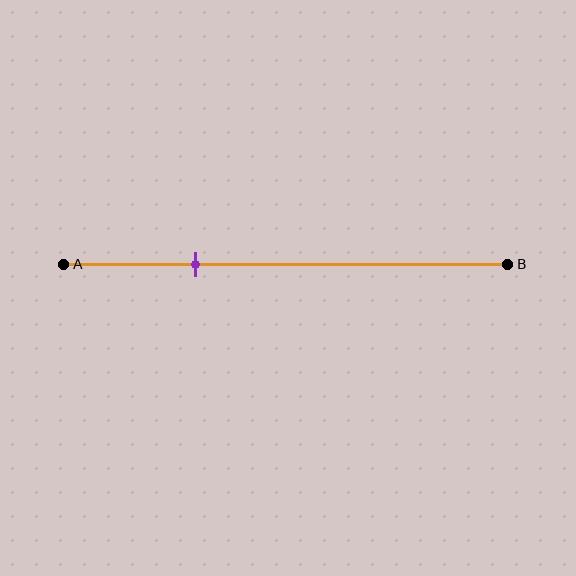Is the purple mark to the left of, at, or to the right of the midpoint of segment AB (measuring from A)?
The purple mark is to the left of the midpoint of segment AB.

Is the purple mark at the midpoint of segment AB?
No, the mark is at about 30% from A, not at the 50% midpoint.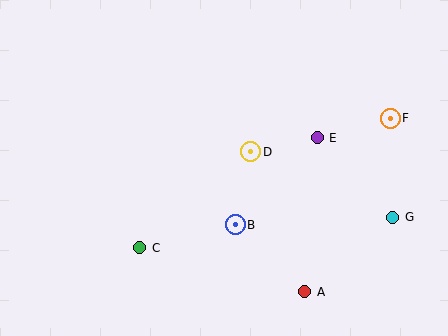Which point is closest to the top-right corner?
Point F is closest to the top-right corner.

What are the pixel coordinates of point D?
Point D is at (251, 152).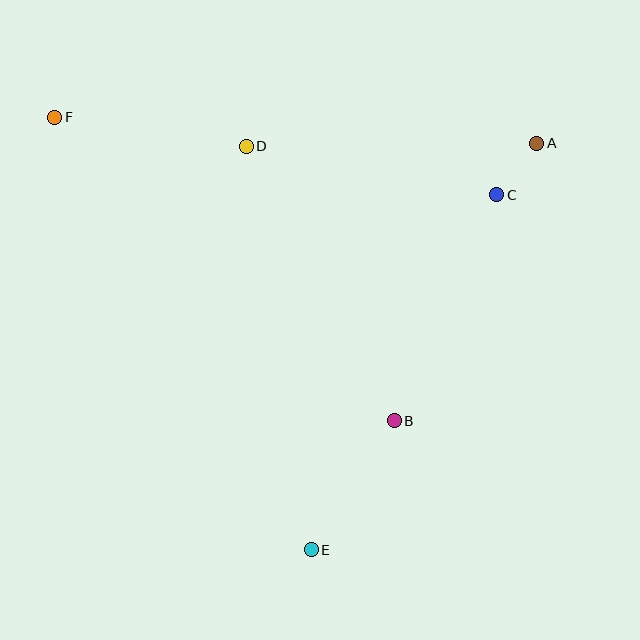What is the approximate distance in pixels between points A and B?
The distance between A and B is approximately 312 pixels.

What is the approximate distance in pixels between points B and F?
The distance between B and F is approximately 455 pixels.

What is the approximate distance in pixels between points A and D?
The distance between A and D is approximately 290 pixels.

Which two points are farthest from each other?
Points E and F are farthest from each other.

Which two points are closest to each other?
Points A and C are closest to each other.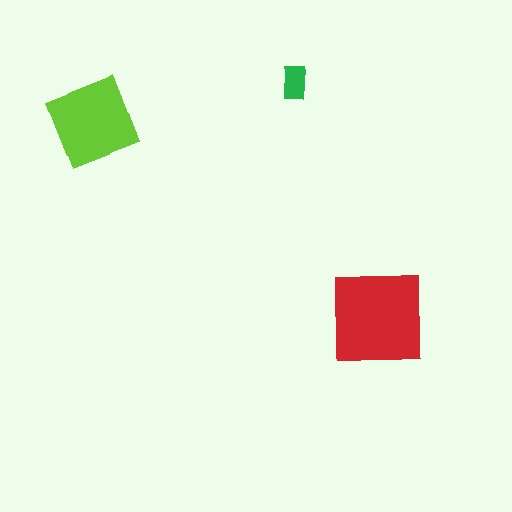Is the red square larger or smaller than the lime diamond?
Larger.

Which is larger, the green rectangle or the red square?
The red square.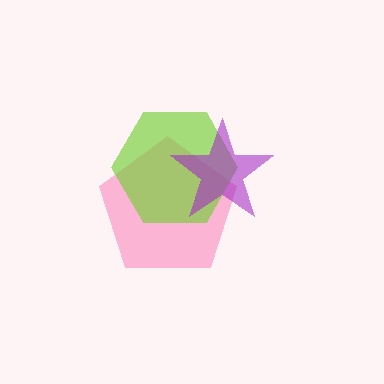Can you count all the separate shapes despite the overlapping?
Yes, there are 3 separate shapes.